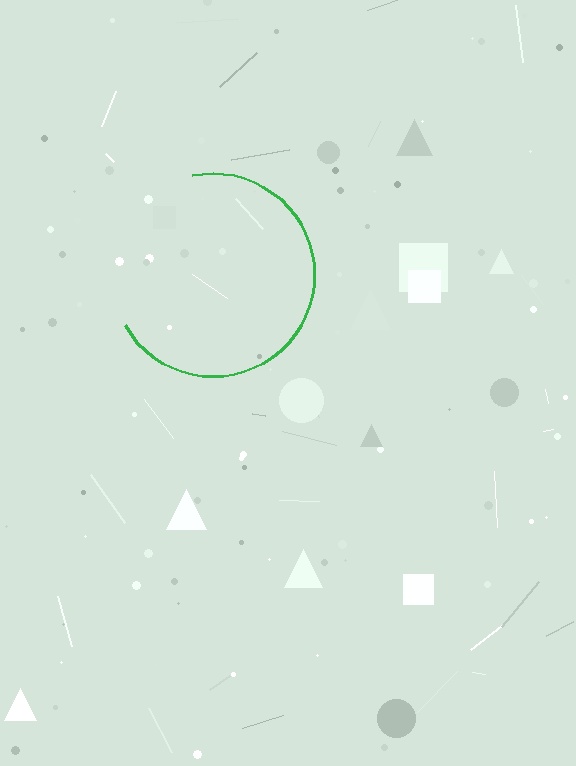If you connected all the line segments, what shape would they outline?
They would outline a circle.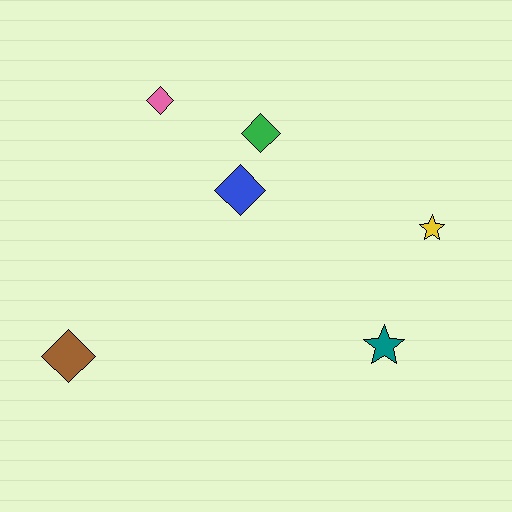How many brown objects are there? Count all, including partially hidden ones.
There is 1 brown object.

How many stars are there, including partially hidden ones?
There are 2 stars.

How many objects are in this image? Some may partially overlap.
There are 6 objects.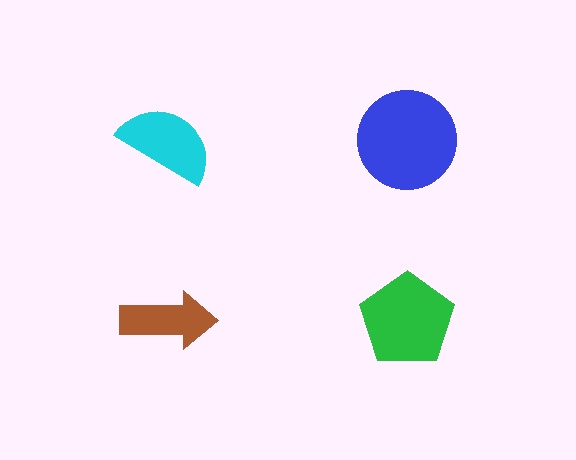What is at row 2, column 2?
A green pentagon.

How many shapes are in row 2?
2 shapes.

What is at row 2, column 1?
A brown arrow.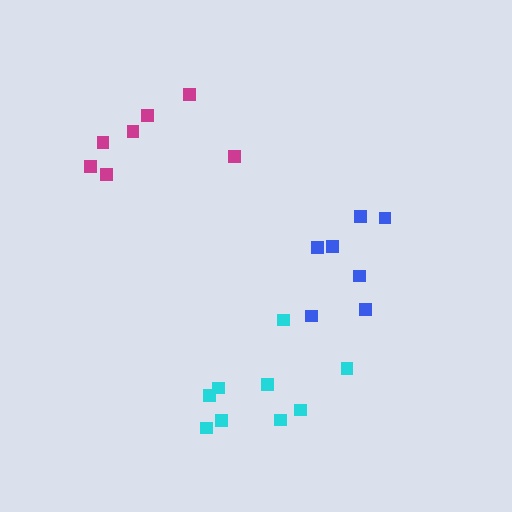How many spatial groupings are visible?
There are 3 spatial groupings.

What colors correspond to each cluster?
The clusters are colored: blue, cyan, magenta.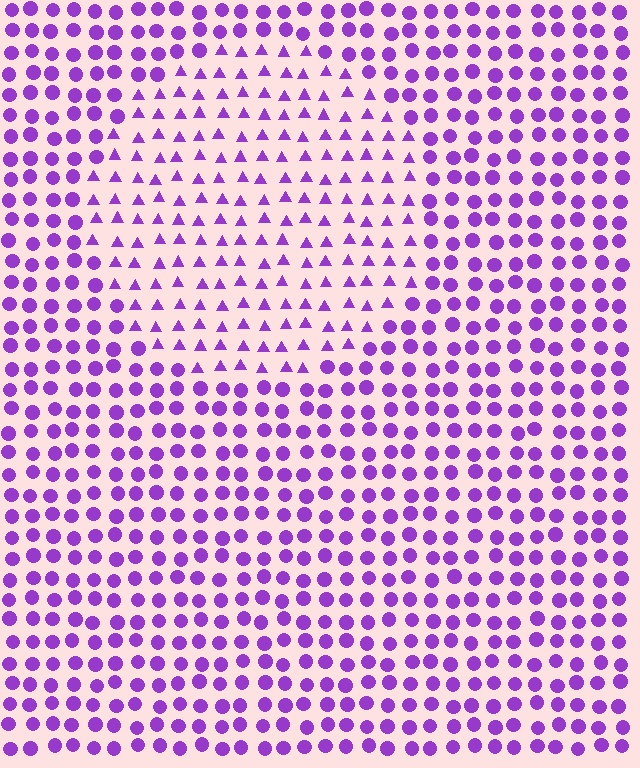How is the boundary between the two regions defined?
The boundary is defined by a change in element shape: triangles inside vs. circles outside. All elements share the same color and spacing.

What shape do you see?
I see a circle.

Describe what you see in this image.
The image is filled with small purple elements arranged in a uniform grid. A circle-shaped region contains triangles, while the surrounding area contains circles. The boundary is defined purely by the change in element shape.